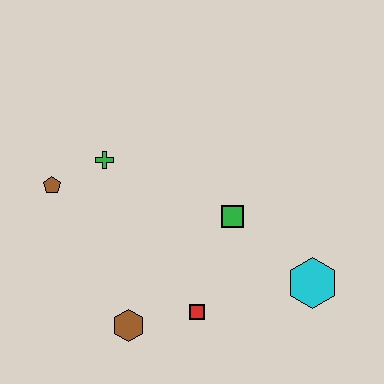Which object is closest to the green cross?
The brown pentagon is closest to the green cross.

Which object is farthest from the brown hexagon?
The cyan hexagon is farthest from the brown hexagon.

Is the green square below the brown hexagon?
No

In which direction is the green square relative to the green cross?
The green square is to the right of the green cross.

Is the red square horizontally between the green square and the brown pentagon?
Yes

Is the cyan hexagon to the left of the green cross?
No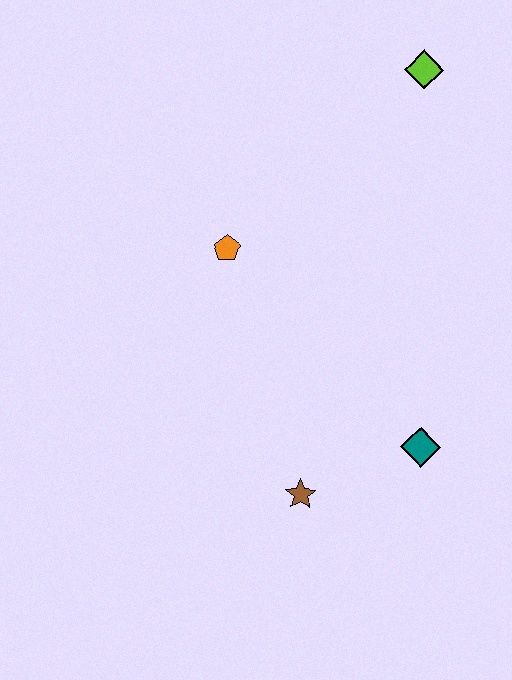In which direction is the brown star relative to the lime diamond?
The brown star is below the lime diamond.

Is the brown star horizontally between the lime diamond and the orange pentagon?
Yes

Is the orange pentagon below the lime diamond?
Yes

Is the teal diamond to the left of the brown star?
No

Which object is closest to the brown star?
The teal diamond is closest to the brown star.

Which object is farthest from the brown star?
The lime diamond is farthest from the brown star.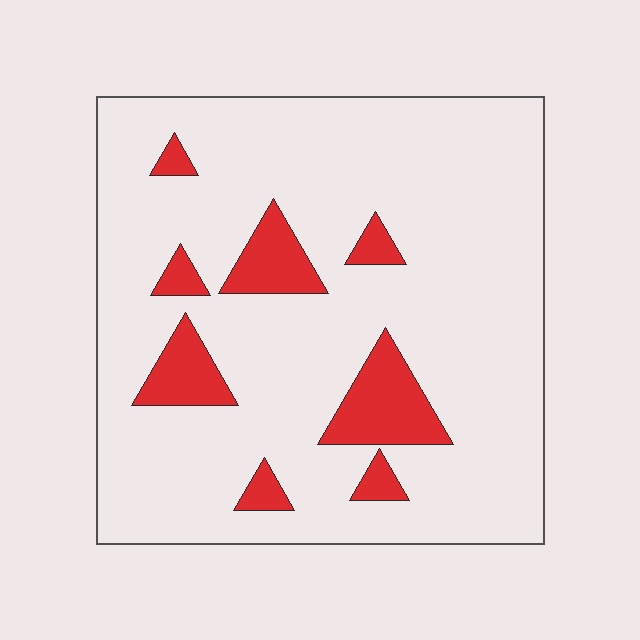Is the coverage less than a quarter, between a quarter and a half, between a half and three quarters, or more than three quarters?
Less than a quarter.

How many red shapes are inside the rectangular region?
8.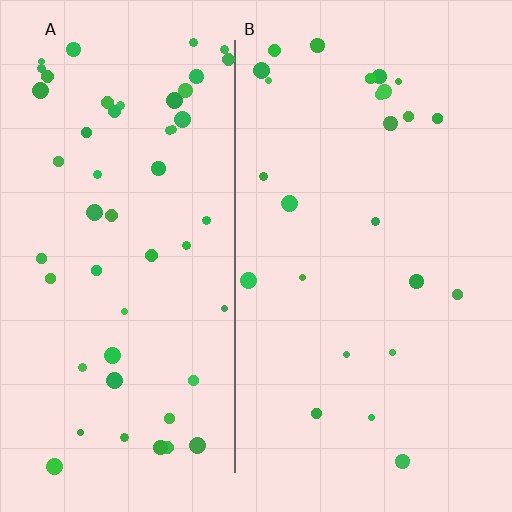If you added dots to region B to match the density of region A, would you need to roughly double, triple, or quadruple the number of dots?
Approximately double.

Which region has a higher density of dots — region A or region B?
A (the left).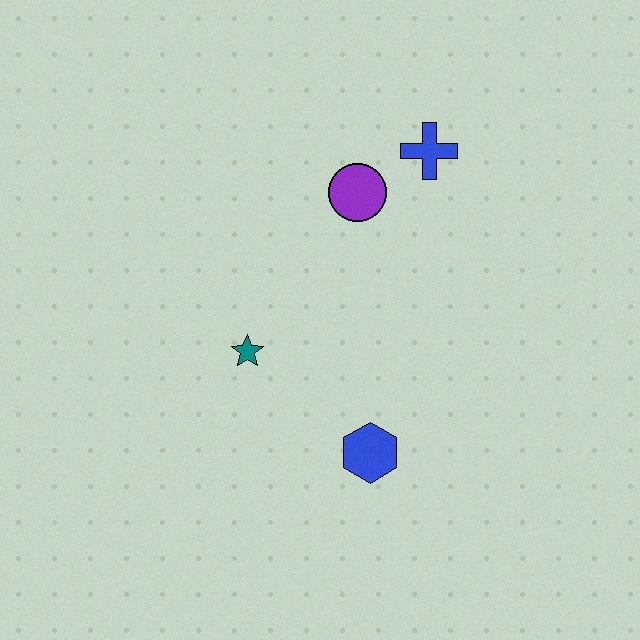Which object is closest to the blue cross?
The purple circle is closest to the blue cross.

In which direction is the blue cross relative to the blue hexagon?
The blue cross is above the blue hexagon.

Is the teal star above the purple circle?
No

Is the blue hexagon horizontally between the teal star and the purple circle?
No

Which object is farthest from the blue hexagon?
The blue cross is farthest from the blue hexagon.